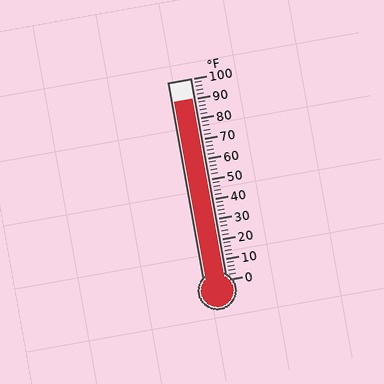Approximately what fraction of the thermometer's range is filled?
The thermometer is filled to approximately 90% of its range.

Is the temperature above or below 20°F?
The temperature is above 20°F.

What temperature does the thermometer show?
The thermometer shows approximately 90°F.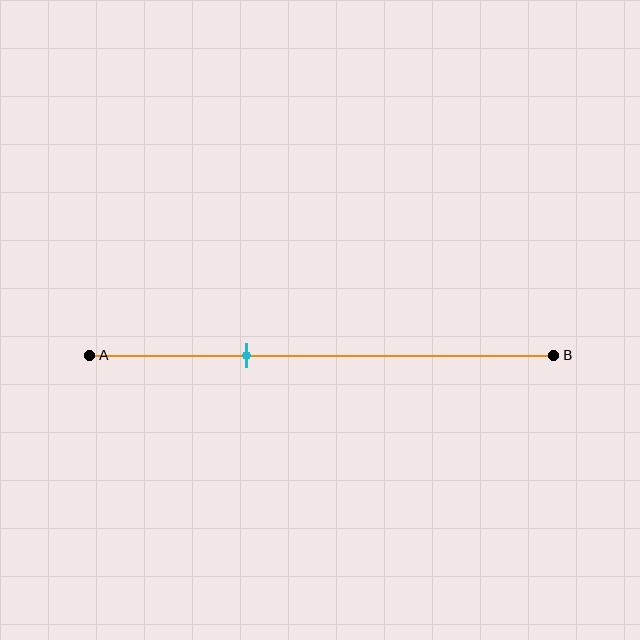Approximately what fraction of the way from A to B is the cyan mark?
The cyan mark is approximately 35% of the way from A to B.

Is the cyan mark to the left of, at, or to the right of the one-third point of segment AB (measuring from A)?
The cyan mark is approximately at the one-third point of segment AB.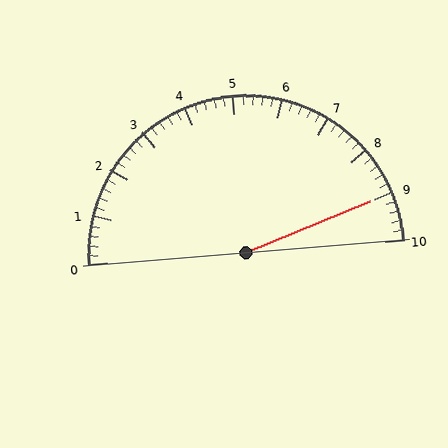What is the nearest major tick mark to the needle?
The nearest major tick mark is 9.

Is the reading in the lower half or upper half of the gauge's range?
The reading is in the upper half of the range (0 to 10).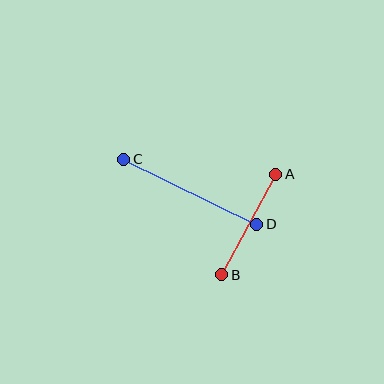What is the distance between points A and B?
The distance is approximately 114 pixels.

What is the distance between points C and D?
The distance is approximately 148 pixels.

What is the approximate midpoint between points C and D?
The midpoint is at approximately (190, 192) pixels.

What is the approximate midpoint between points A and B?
The midpoint is at approximately (249, 225) pixels.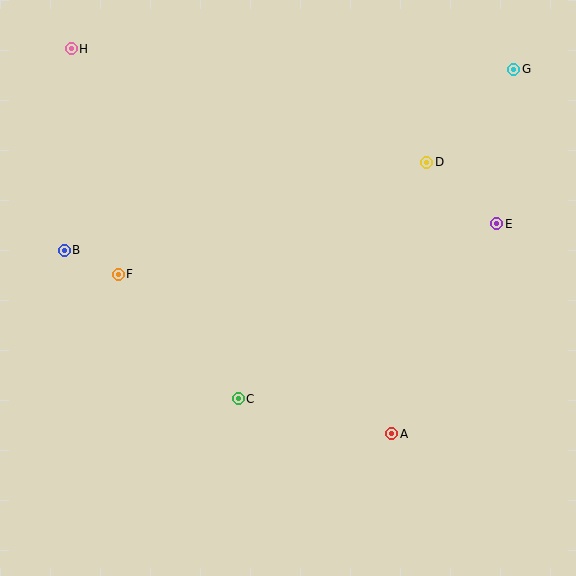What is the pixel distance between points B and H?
The distance between B and H is 202 pixels.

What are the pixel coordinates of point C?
Point C is at (238, 399).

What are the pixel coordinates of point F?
Point F is at (118, 274).